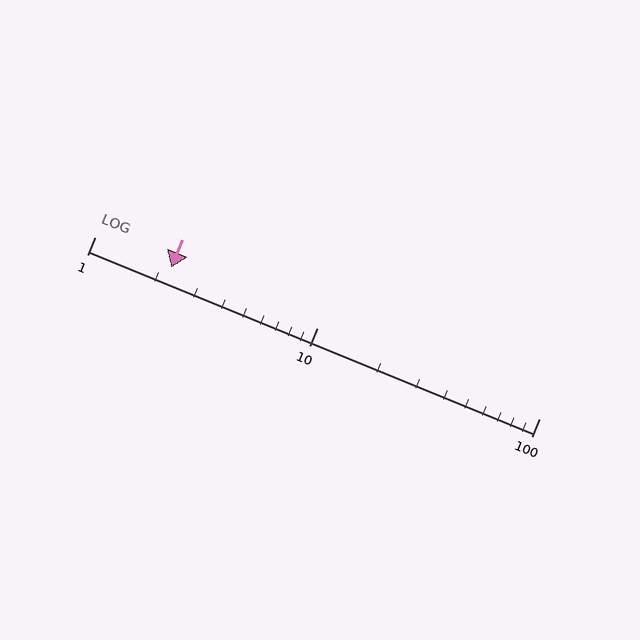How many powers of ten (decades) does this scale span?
The scale spans 2 decades, from 1 to 100.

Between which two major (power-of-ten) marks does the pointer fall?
The pointer is between 1 and 10.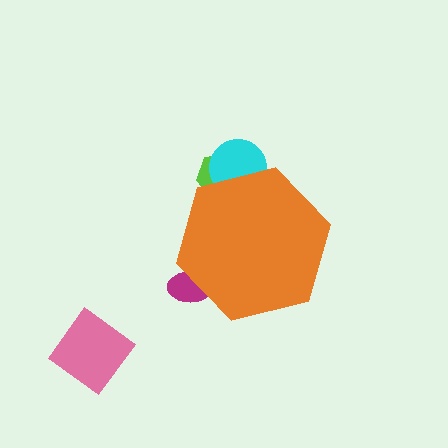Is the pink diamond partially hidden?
No, the pink diamond is fully visible.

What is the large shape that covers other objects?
An orange hexagon.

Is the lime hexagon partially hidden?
Yes, the lime hexagon is partially hidden behind the orange hexagon.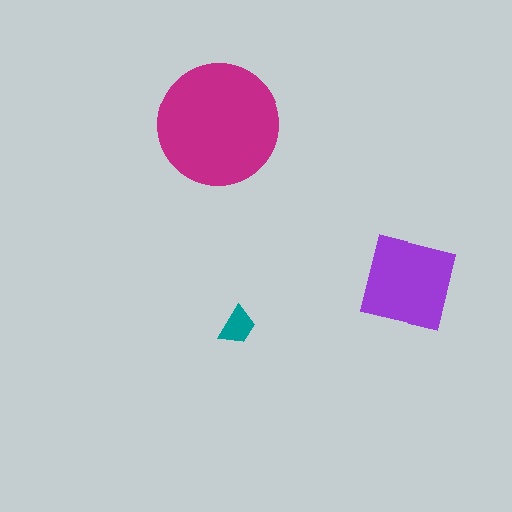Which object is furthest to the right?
The purple square is rightmost.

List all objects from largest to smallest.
The magenta circle, the purple square, the teal trapezoid.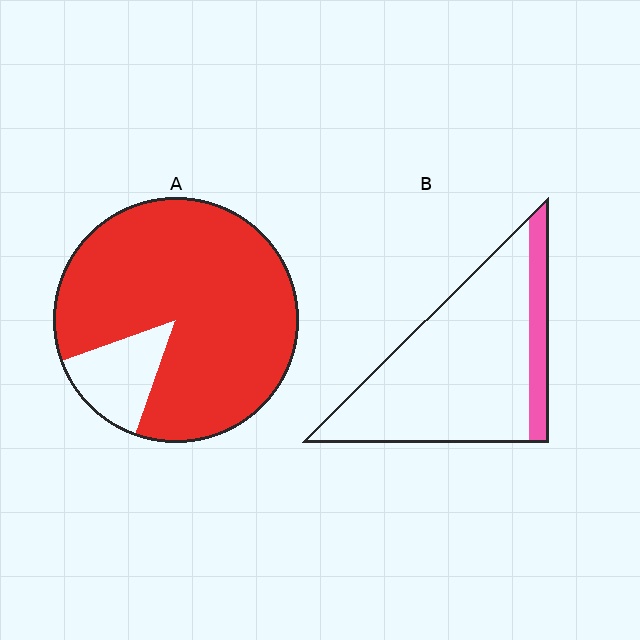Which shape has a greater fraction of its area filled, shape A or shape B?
Shape A.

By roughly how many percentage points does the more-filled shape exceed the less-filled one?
By roughly 70 percentage points (A over B).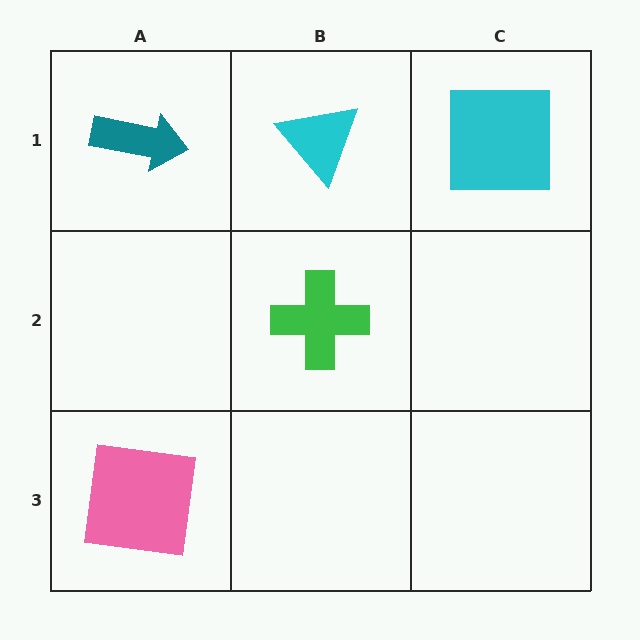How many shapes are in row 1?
3 shapes.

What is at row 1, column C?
A cyan square.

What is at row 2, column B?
A green cross.